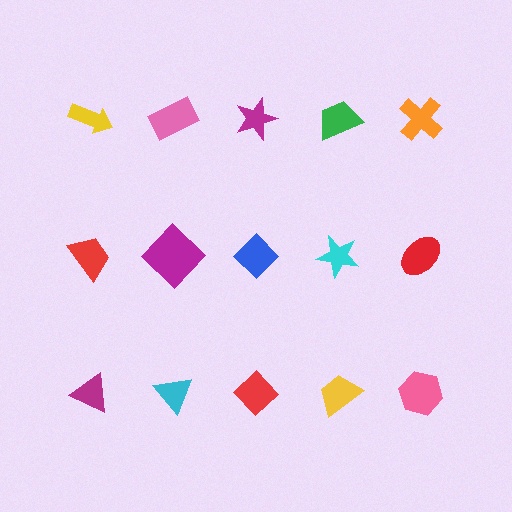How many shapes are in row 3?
5 shapes.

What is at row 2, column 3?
A blue diamond.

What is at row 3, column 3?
A red diamond.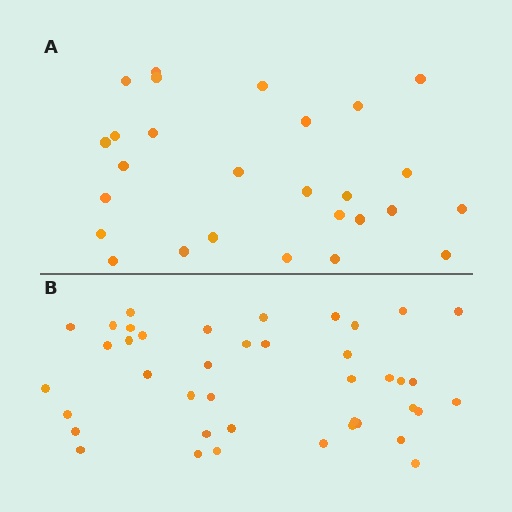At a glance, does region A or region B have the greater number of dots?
Region B (the bottom region) has more dots.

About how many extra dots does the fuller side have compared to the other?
Region B has approximately 15 more dots than region A.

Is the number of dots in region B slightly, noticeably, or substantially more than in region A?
Region B has substantially more. The ratio is roughly 1.5 to 1.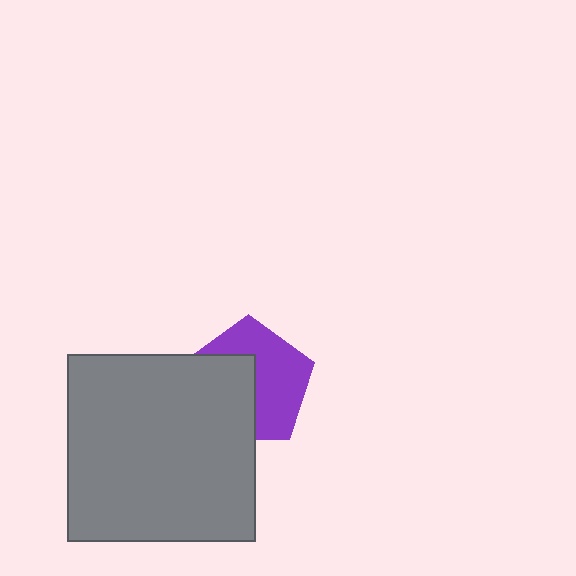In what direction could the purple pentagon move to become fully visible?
The purple pentagon could move toward the upper-right. That would shift it out from behind the gray square entirely.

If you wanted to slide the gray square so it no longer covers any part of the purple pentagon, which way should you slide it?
Slide it toward the lower-left — that is the most direct way to separate the two shapes.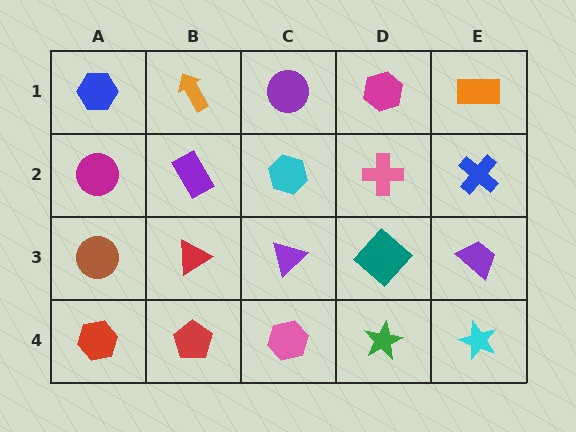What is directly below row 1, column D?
A pink cross.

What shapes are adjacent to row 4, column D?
A teal diamond (row 3, column D), a pink hexagon (row 4, column C), a cyan star (row 4, column E).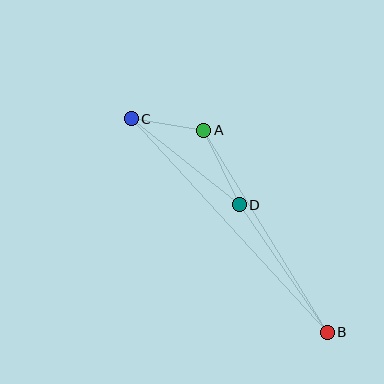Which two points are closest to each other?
Points A and C are closest to each other.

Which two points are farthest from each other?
Points B and C are farthest from each other.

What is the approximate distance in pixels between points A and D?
The distance between A and D is approximately 82 pixels.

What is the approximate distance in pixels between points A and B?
The distance between A and B is approximately 237 pixels.